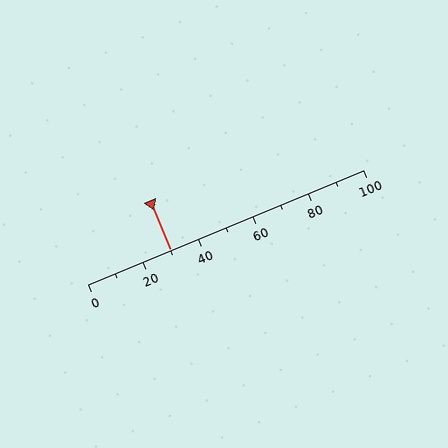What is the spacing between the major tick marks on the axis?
The major ticks are spaced 20 apart.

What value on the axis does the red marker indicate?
The marker indicates approximately 30.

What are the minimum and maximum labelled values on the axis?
The axis runs from 0 to 100.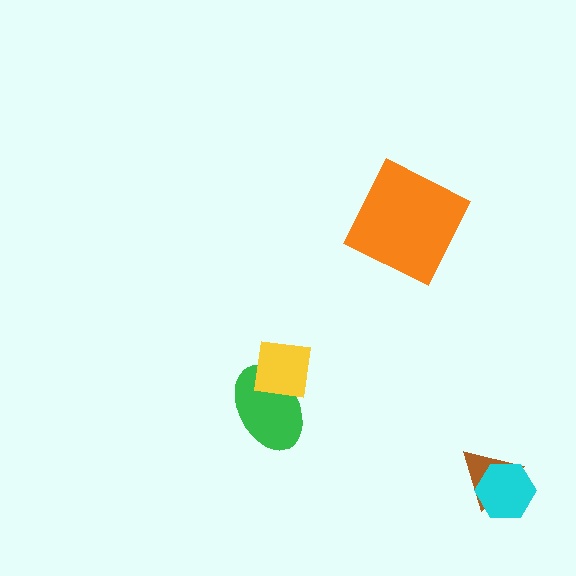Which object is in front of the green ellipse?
The yellow square is in front of the green ellipse.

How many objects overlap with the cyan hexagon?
1 object overlaps with the cyan hexagon.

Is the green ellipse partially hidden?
Yes, it is partially covered by another shape.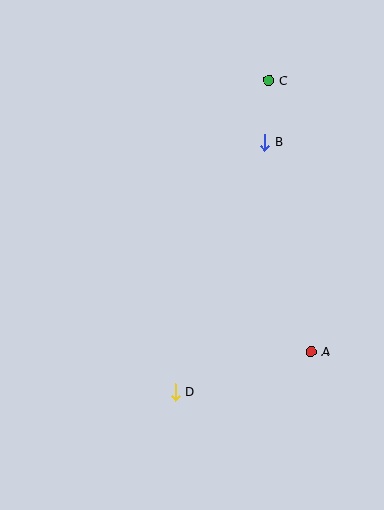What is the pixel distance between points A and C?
The distance between A and C is 275 pixels.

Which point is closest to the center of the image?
Point B at (265, 142) is closest to the center.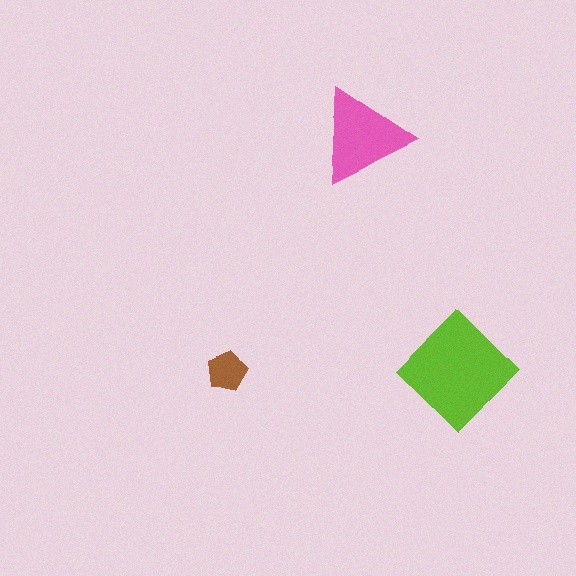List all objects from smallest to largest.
The brown pentagon, the pink triangle, the lime diamond.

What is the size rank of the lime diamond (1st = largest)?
1st.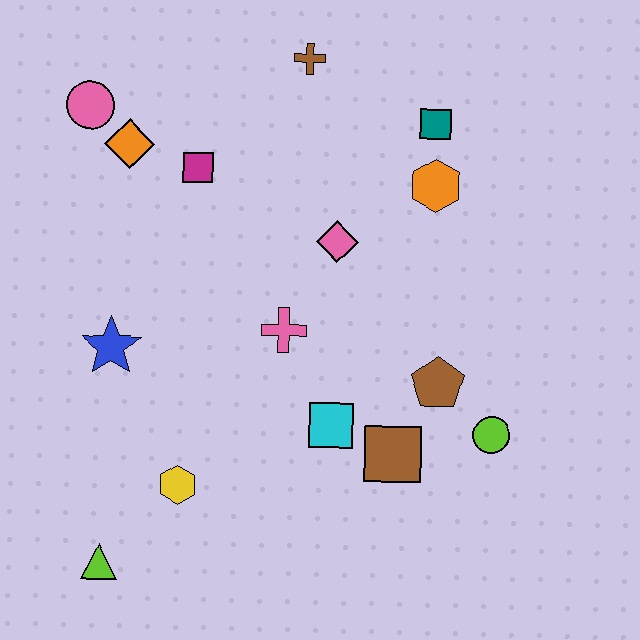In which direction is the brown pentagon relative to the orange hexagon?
The brown pentagon is below the orange hexagon.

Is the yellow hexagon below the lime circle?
Yes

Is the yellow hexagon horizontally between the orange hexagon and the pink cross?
No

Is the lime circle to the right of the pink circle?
Yes